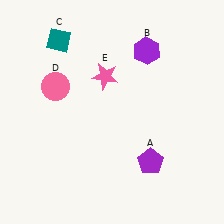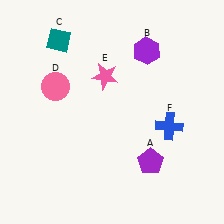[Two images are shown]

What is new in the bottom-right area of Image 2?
A blue cross (F) was added in the bottom-right area of Image 2.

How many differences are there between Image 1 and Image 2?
There is 1 difference between the two images.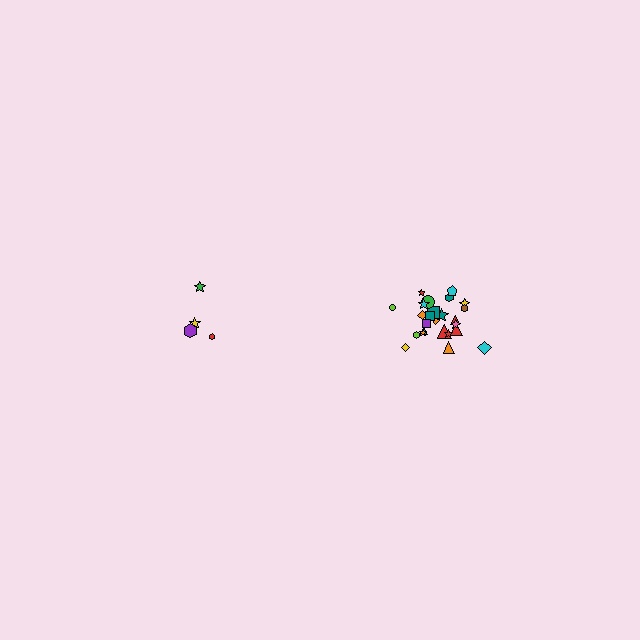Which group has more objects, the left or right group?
The right group.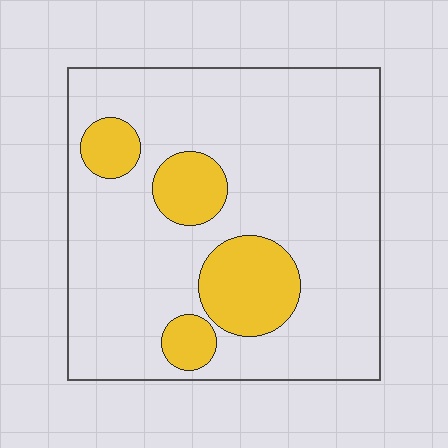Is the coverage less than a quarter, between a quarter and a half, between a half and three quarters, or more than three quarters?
Less than a quarter.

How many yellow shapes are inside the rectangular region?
4.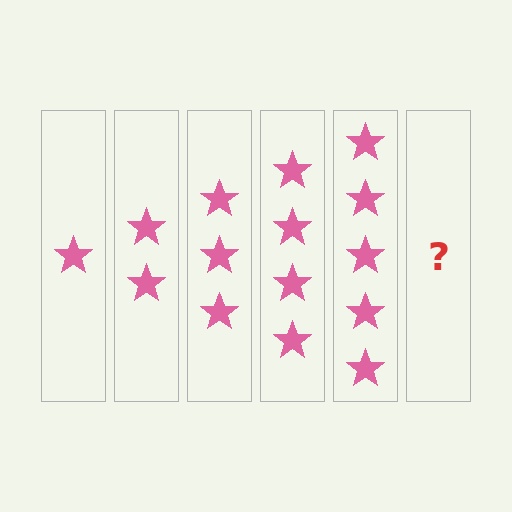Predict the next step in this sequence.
The next step is 6 stars.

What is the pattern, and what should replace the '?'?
The pattern is that each step adds one more star. The '?' should be 6 stars.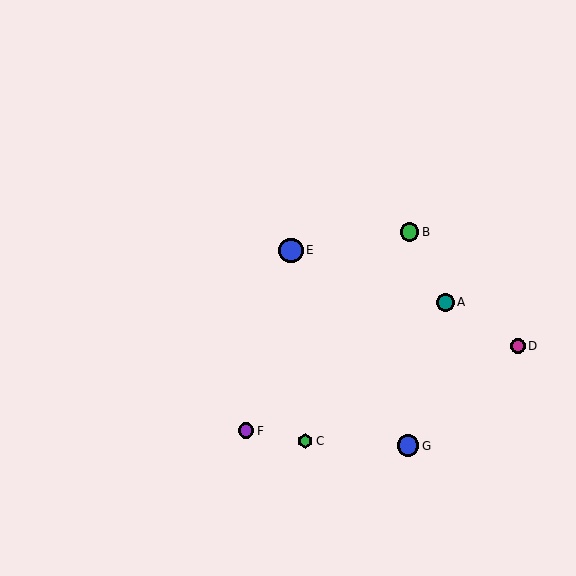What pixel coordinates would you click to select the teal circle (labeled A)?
Click at (445, 302) to select the teal circle A.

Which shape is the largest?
The blue circle (labeled E) is the largest.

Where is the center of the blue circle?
The center of the blue circle is at (408, 446).